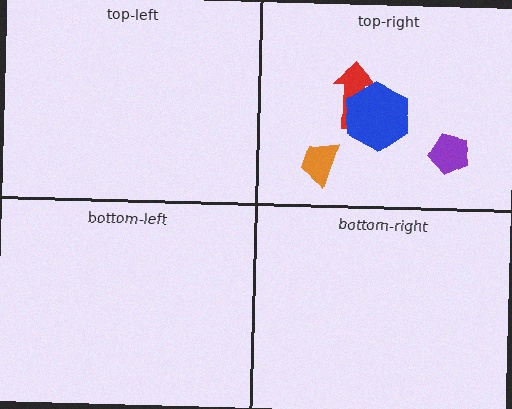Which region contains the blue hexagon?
The top-right region.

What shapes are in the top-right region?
The red arrow, the blue hexagon, the purple pentagon, the orange trapezoid.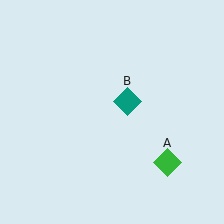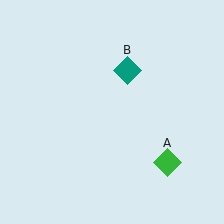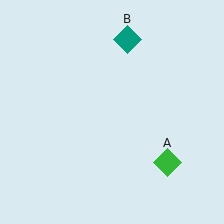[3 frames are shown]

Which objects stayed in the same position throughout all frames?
Green diamond (object A) remained stationary.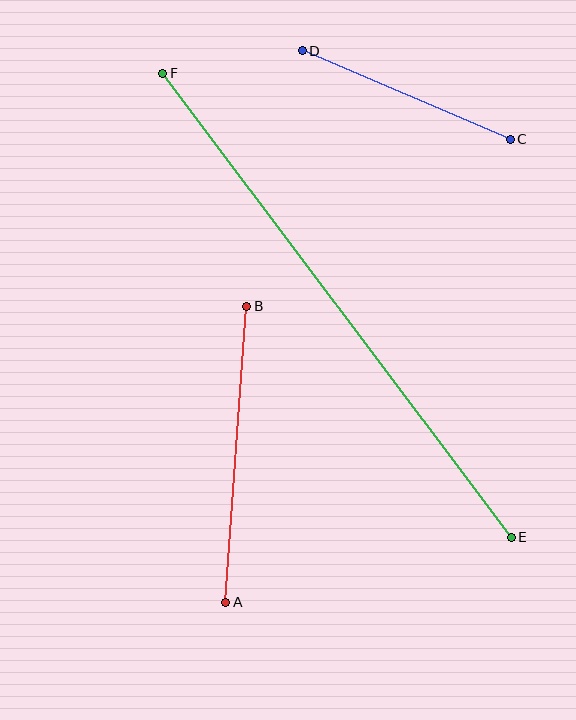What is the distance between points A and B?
The distance is approximately 297 pixels.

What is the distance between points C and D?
The distance is approximately 226 pixels.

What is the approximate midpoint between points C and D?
The midpoint is at approximately (406, 95) pixels.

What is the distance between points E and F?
The distance is approximately 580 pixels.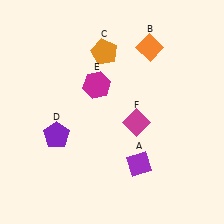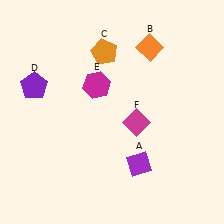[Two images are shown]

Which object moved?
The purple pentagon (D) moved up.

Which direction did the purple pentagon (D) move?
The purple pentagon (D) moved up.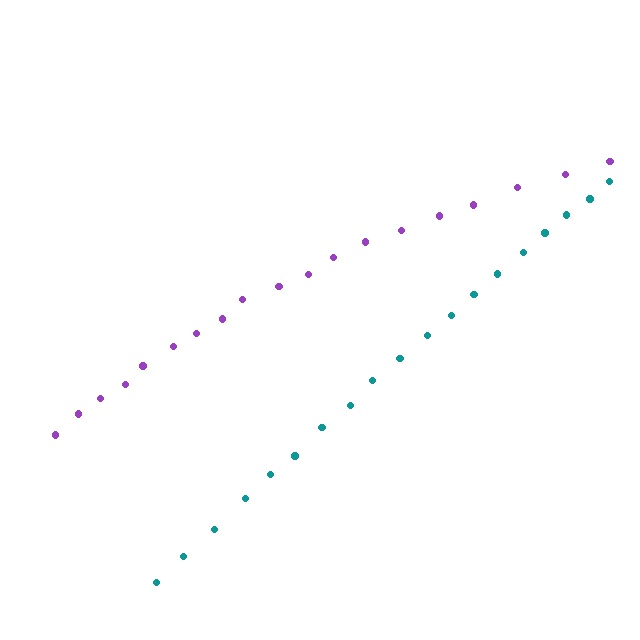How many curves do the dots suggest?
There are 2 distinct paths.